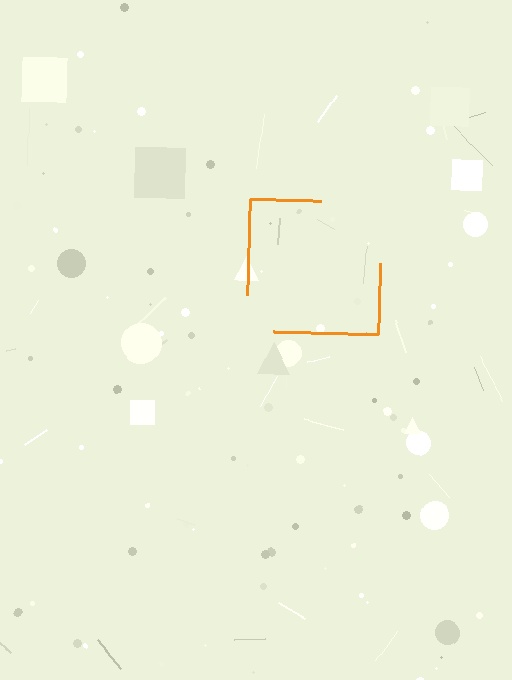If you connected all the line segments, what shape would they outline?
They would outline a square.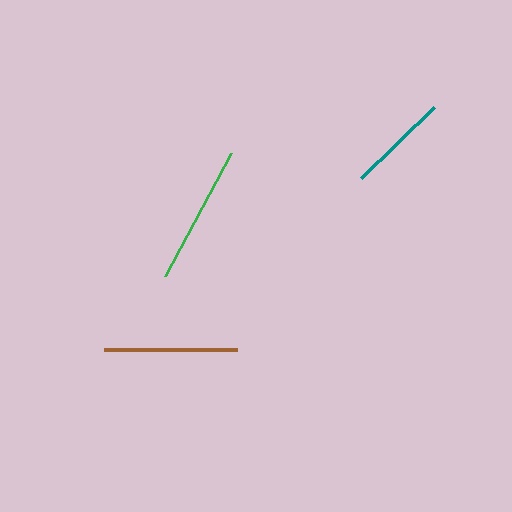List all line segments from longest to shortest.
From longest to shortest: green, brown, teal.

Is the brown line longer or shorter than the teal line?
The brown line is longer than the teal line.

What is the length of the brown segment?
The brown segment is approximately 133 pixels long.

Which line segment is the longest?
The green line is the longest at approximately 139 pixels.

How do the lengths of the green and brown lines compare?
The green and brown lines are approximately the same length.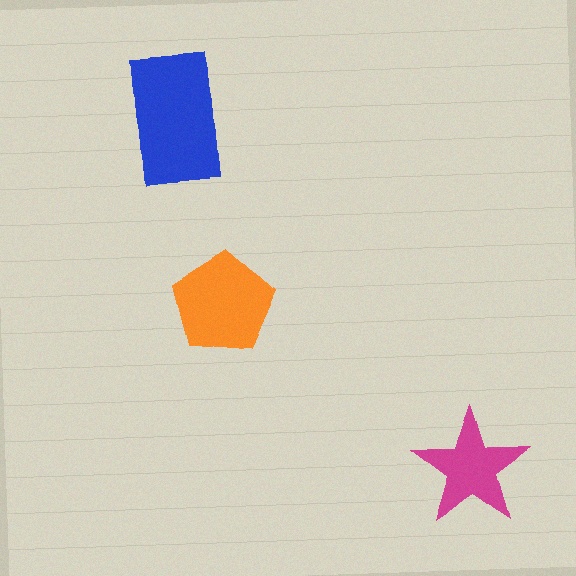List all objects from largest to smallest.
The blue rectangle, the orange pentagon, the magenta star.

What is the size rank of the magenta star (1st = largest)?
3rd.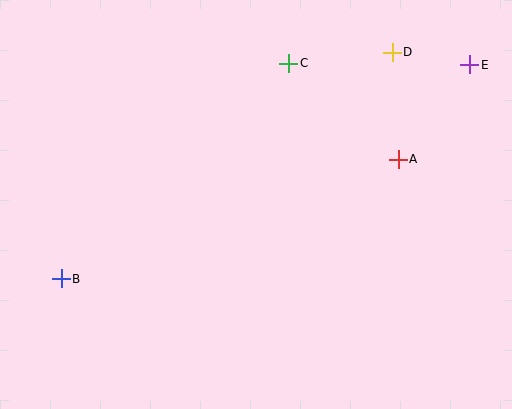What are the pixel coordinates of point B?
Point B is at (61, 279).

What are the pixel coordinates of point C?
Point C is at (289, 63).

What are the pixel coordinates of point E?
Point E is at (470, 65).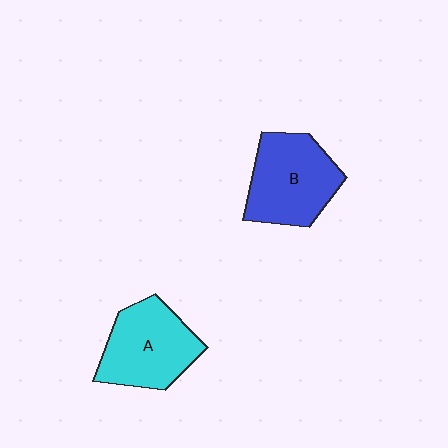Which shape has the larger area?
Shape B (blue).